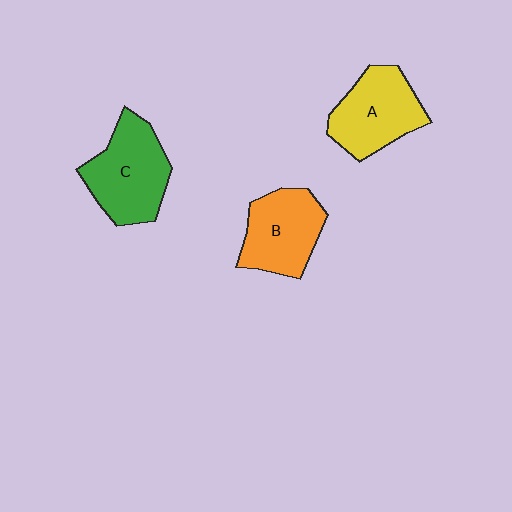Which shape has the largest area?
Shape C (green).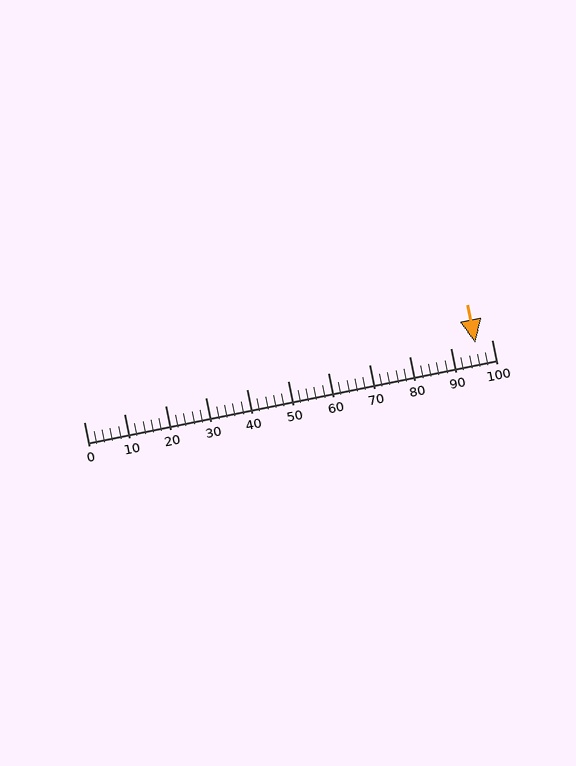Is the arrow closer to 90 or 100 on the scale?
The arrow is closer to 100.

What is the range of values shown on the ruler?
The ruler shows values from 0 to 100.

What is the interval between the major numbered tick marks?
The major tick marks are spaced 10 units apart.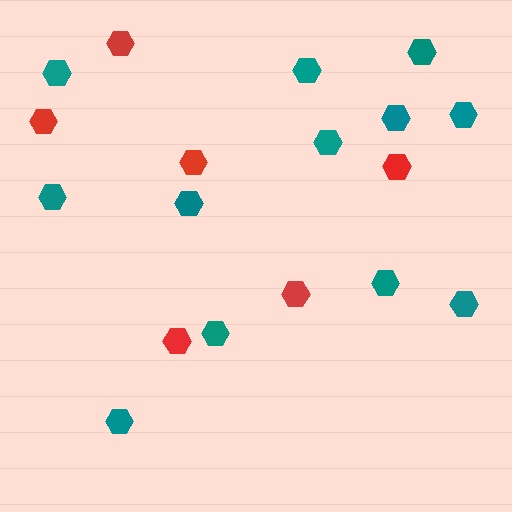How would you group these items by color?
There are 2 groups: one group of red hexagons (6) and one group of teal hexagons (12).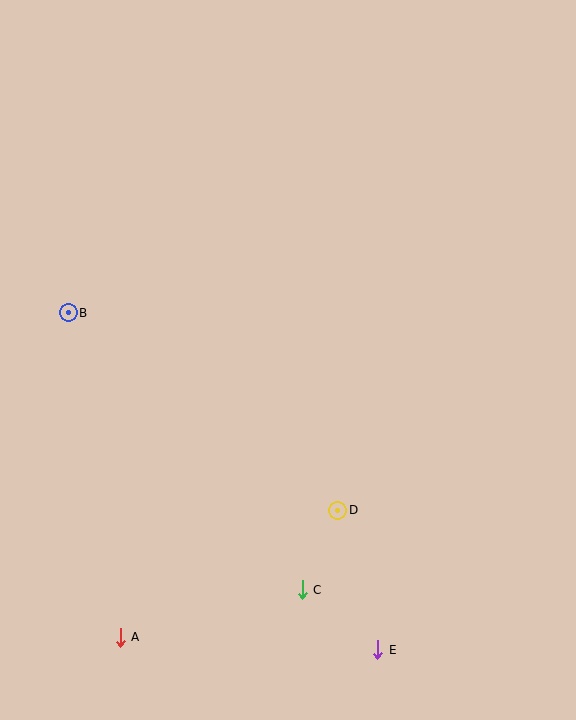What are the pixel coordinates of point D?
Point D is at (338, 510).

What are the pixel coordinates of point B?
Point B is at (68, 313).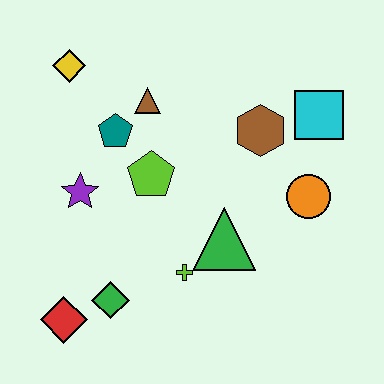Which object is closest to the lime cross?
The green triangle is closest to the lime cross.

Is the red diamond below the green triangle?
Yes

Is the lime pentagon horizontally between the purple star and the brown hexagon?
Yes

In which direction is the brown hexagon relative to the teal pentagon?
The brown hexagon is to the right of the teal pentagon.